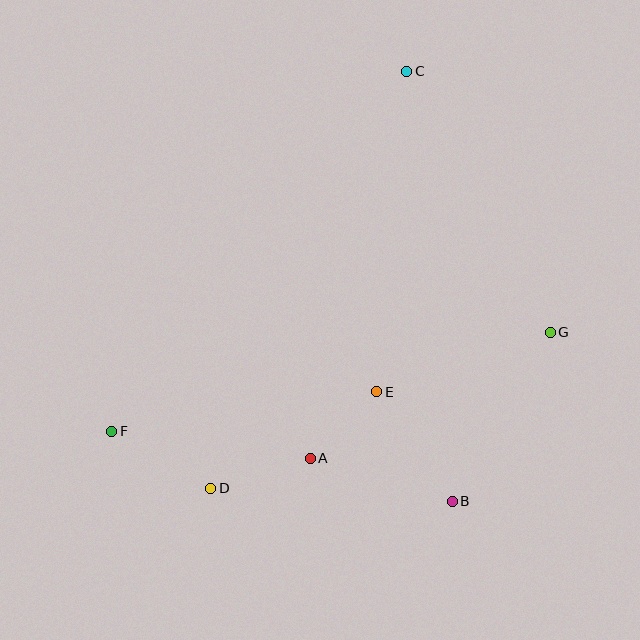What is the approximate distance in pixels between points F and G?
The distance between F and G is approximately 449 pixels.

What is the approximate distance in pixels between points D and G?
The distance between D and G is approximately 374 pixels.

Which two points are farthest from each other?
Points C and F are farthest from each other.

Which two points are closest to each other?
Points A and E are closest to each other.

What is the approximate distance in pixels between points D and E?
The distance between D and E is approximately 192 pixels.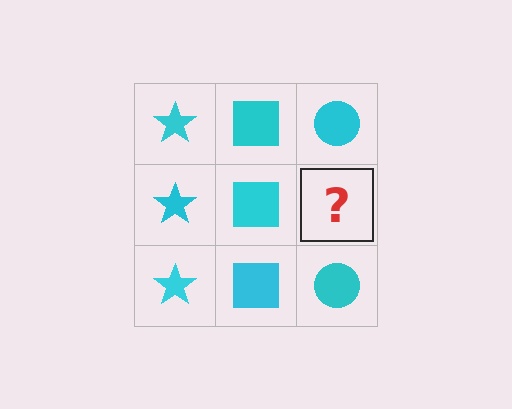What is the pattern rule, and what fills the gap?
The rule is that each column has a consistent shape. The gap should be filled with a cyan circle.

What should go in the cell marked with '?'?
The missing cell should contain a cyan circle.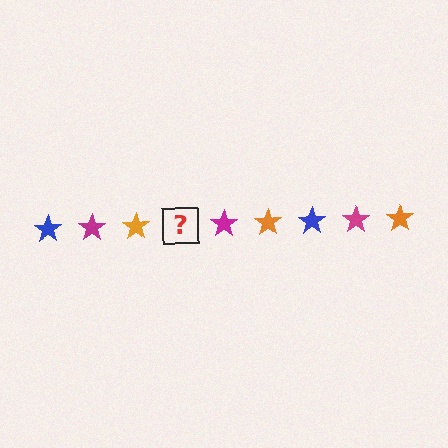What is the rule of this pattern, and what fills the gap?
The rule is that the pattern cycles through blue, magenta, orange stars. The gap should be filled with a blue star.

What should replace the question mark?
The question mark should be replaced with a blue star.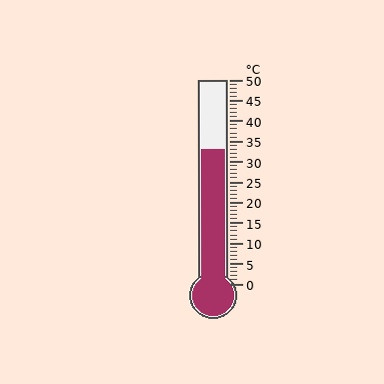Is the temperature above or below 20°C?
The temperature is above 20°C.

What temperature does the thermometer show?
The thermometer shows approximately 33°C.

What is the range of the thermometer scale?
The thermometer scale ranges from 0°C to 50°C.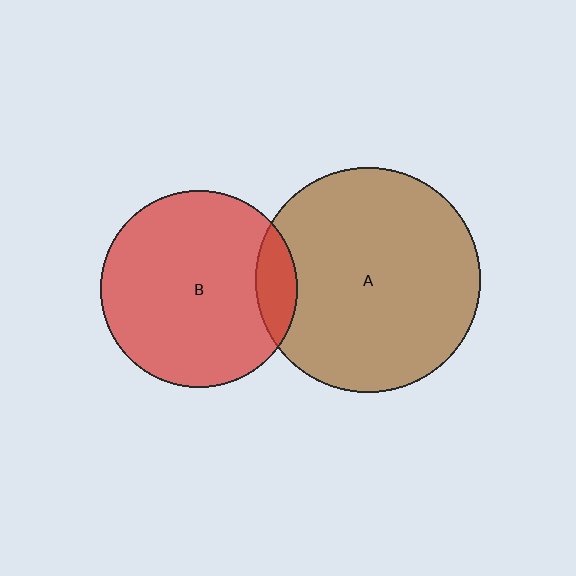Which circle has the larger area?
Circle A (brown).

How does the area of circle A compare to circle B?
Approximately 1.3 times.